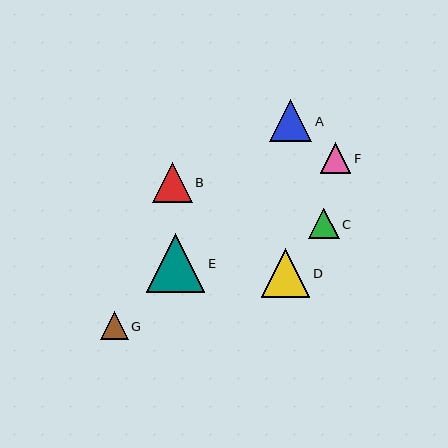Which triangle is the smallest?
Triangle G is the smallest with a size of approximately 27 pixels.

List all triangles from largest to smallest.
From largest to smallest: E, D, A, B, C, F, G.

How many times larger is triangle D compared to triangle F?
Triangle D is approximately 1.6 times the size of triangle F.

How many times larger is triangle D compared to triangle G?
Triangle D is approximately 1.8 times the size of triangle G.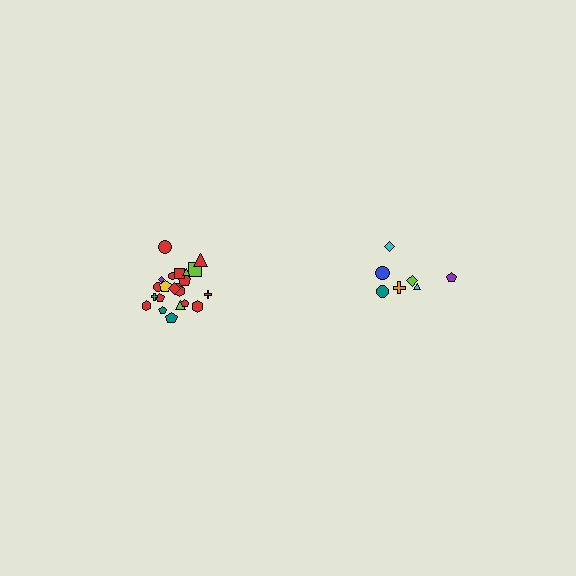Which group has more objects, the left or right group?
The left group.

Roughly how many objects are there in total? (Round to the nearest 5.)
Roughly 30 objects in total.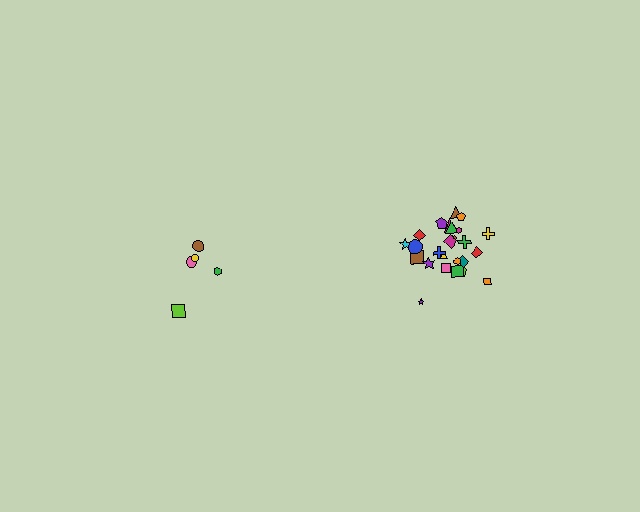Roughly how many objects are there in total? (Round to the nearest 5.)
Roughly 30 objects in total.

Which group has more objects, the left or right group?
The right group.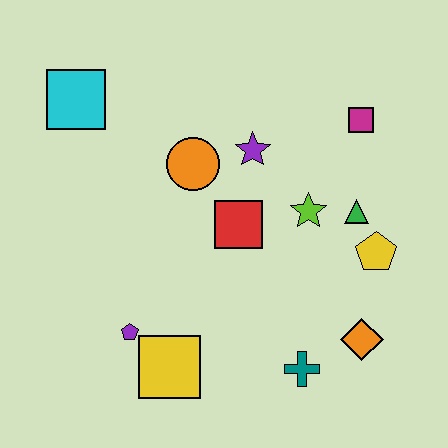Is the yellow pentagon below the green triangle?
Yes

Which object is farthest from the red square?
The cyan square is farthest from the red square.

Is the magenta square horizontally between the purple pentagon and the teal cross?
No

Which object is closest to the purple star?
The orange circle is closest to the purple star.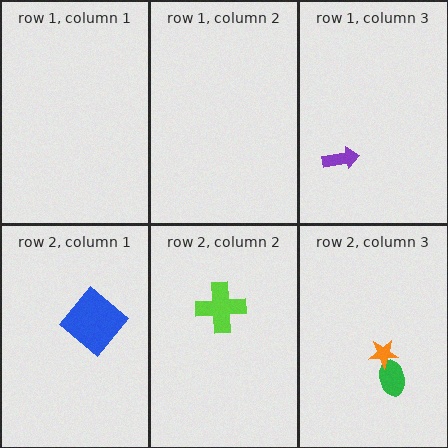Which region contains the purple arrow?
The row 1, column 3 region.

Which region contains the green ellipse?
The row 2, column 3 region.